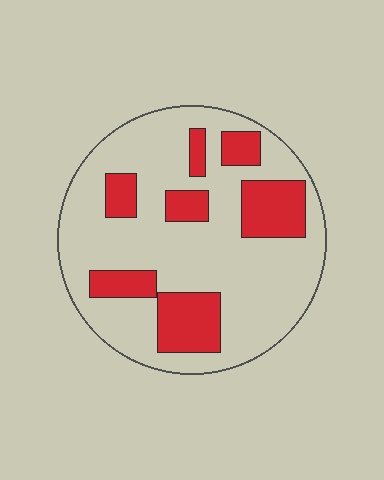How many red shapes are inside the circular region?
7.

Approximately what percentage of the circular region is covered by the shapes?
Approximately 25%.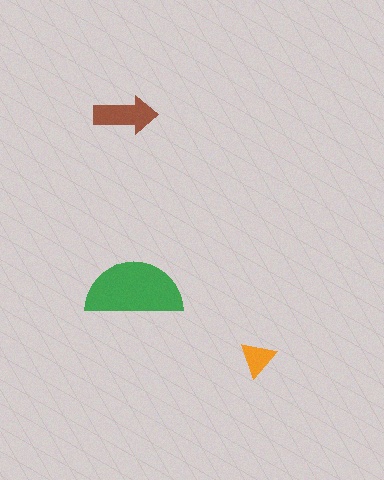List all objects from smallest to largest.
The orange triangle, the brown arrow, the green semicircle.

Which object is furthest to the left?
The brown arrow is leftmost.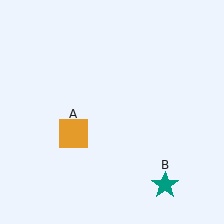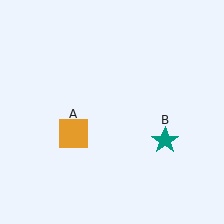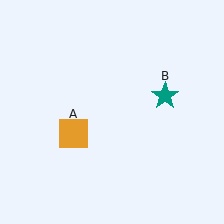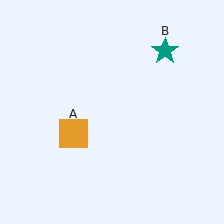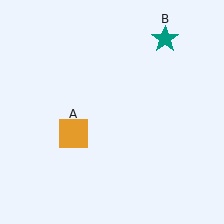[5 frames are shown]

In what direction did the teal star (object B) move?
The teal star (object B) moved up.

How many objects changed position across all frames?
1 object changed position: teal star (object B).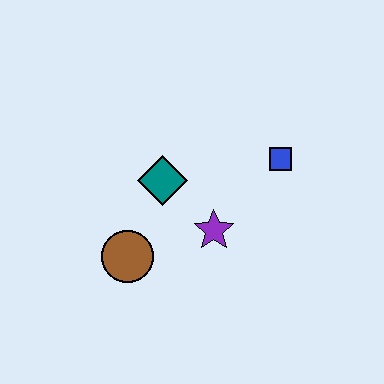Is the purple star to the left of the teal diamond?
No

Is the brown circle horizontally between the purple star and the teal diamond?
No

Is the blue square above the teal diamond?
Yes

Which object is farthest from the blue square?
The brown circle is farthest from the blue square.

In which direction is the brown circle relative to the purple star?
The brown circle is to the left of the purple star.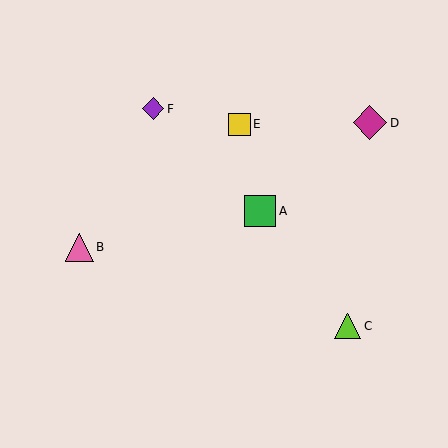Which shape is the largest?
The magenta diamond (labeled D) is the largest.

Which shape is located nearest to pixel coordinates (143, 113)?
The purple diamond (labeled F) at (153, 109) is nearest to that location.